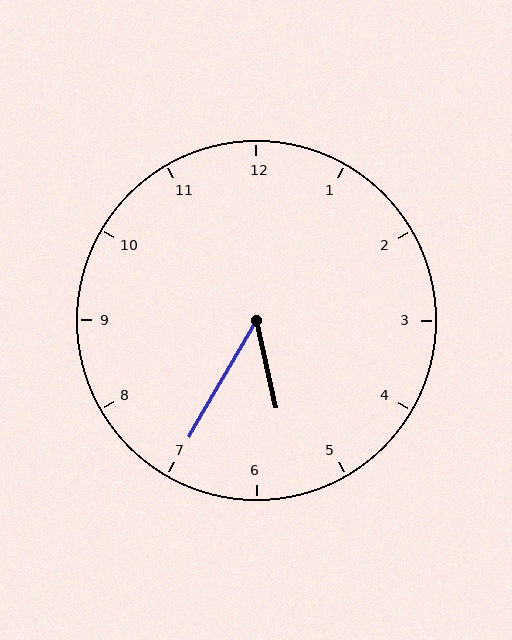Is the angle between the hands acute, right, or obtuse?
It is acute.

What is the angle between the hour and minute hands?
Approximately 42 degrees.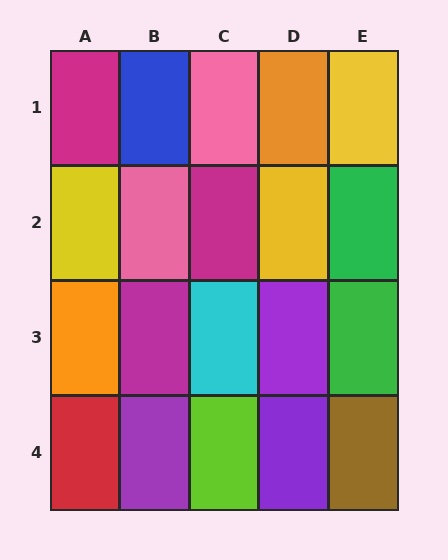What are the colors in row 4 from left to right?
Red, purple, lime, purple, brown.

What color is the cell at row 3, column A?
Orange.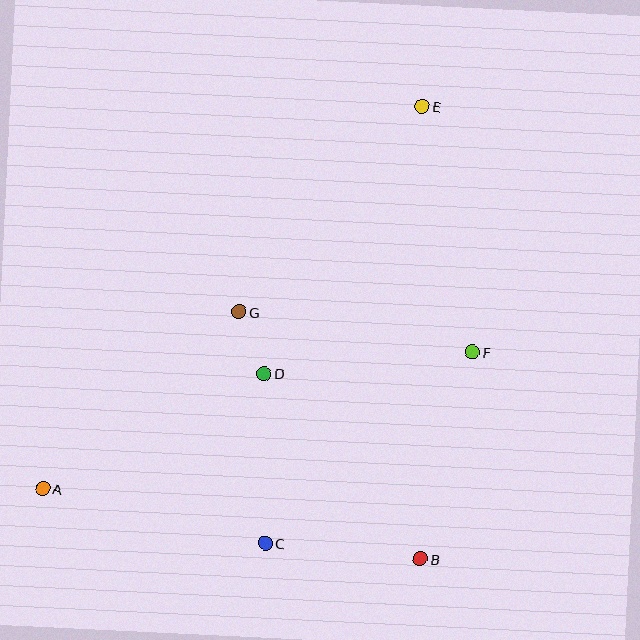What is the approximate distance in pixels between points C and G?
The distance between C and G is approximately 233 pixels.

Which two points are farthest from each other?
Points A and E are farthest from each other.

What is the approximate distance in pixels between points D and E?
The distance between D and E is approximately 311 pixels.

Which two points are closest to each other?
Points D and G are closest to each other.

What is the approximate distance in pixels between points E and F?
The distance between E and F is approximately 251 pixels.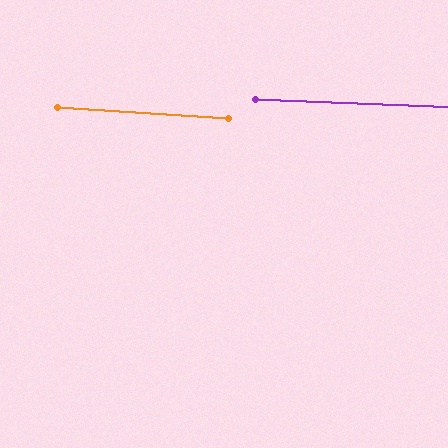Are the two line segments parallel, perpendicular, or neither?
Parallel — their directions differ by only 1.3°.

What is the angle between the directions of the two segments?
Approximately 1 degree.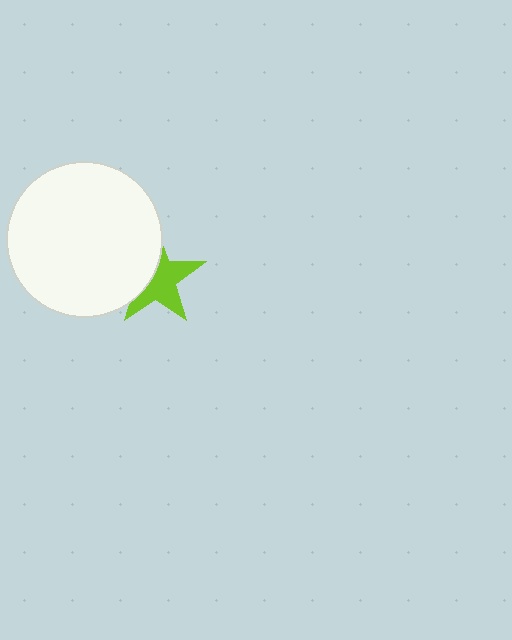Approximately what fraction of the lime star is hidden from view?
Roughly 41% of the lime star is hidden behind the white circle.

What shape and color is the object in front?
The object in front is a white circle.